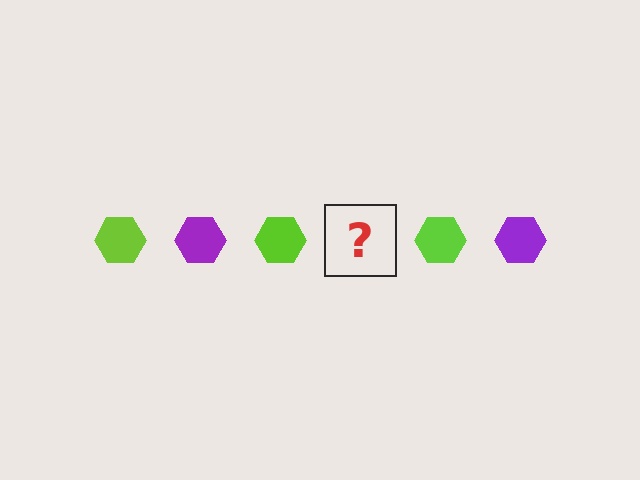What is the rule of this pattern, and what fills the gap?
The rule is that the pattern cycles through lime, purple hexagons. The gap should be filled with a purple hexagon.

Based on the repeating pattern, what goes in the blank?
The blank should be a purple hexagon.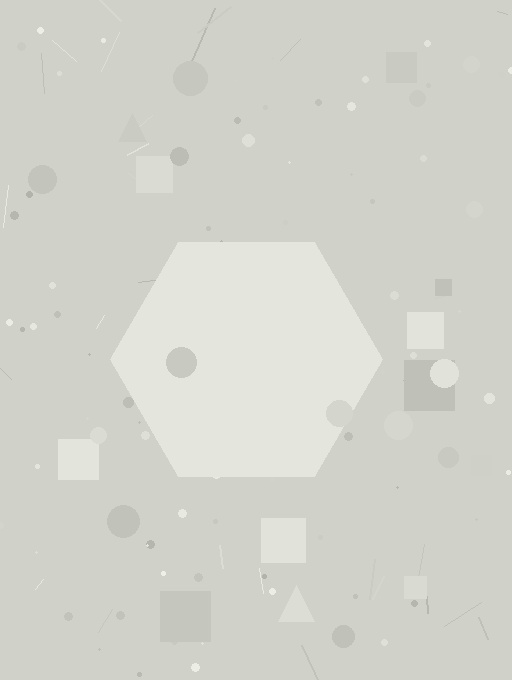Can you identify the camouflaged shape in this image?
The camouflaged shape is a hexagon.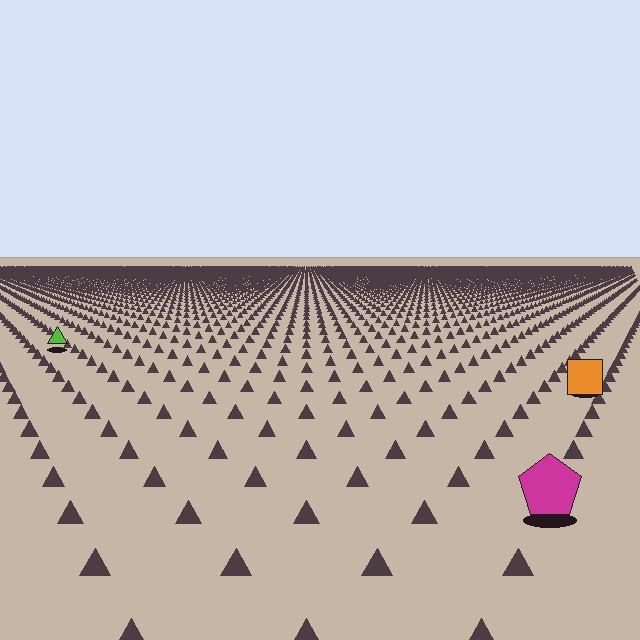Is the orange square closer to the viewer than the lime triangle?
Yes. The orange square is closer — you can tell from the texture gradient: the ground texture is coarser near it.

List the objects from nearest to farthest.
From nearest to farthest: the magenta pentagon, the orange square, the lime triangle.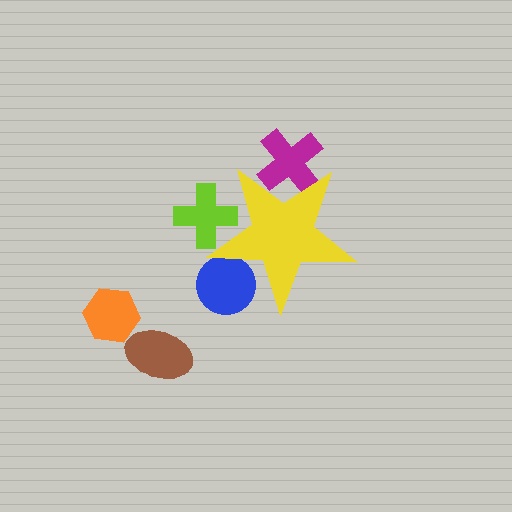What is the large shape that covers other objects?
A yellow star.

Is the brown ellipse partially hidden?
No, the brown ellipse is fully visible.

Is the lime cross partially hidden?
Yes, the lime cross is partially hidden behind the yellow star.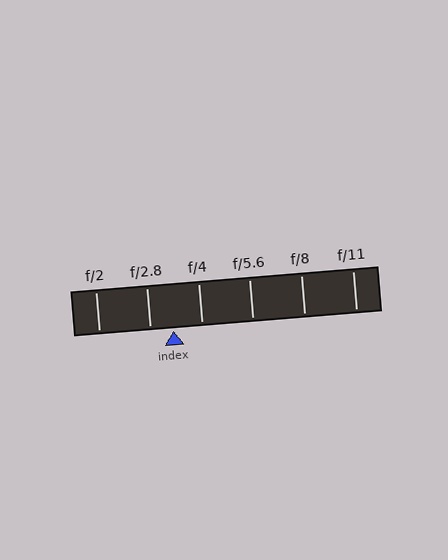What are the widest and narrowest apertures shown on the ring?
The widest aperture shown is f/2 and the narrowest is f/11.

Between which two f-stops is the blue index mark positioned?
The index mark is between f/2.8 and f/4.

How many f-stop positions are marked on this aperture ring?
There are 6 f-stop positions marked.